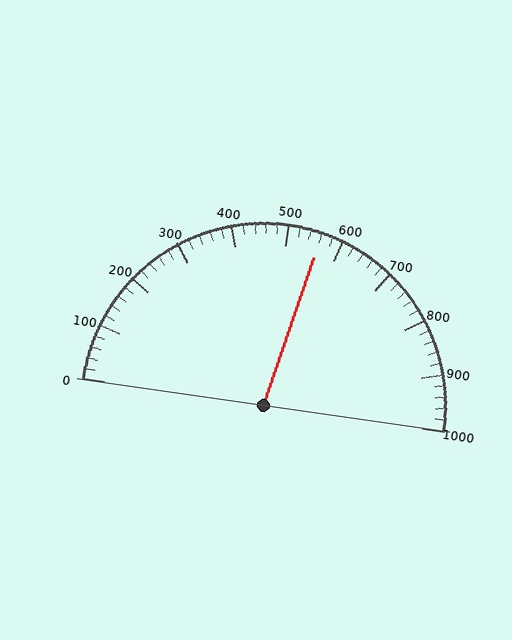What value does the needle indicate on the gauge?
The needle indicates approximately 560.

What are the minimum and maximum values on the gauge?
The gauge ranges from 0 to 1000.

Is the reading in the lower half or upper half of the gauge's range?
The reading is in the upper half of the range (0 to 1000).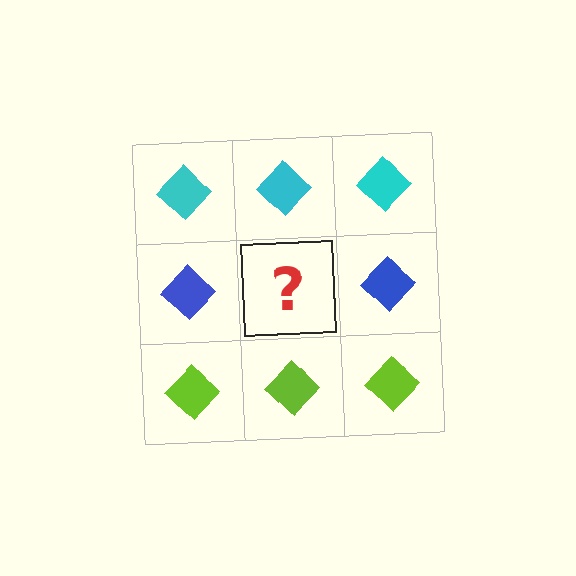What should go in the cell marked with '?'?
The missing cell should contain a blue diamond.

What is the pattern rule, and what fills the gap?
The rule is that each row has a consistent color. The gap should be filled with a blue diamond.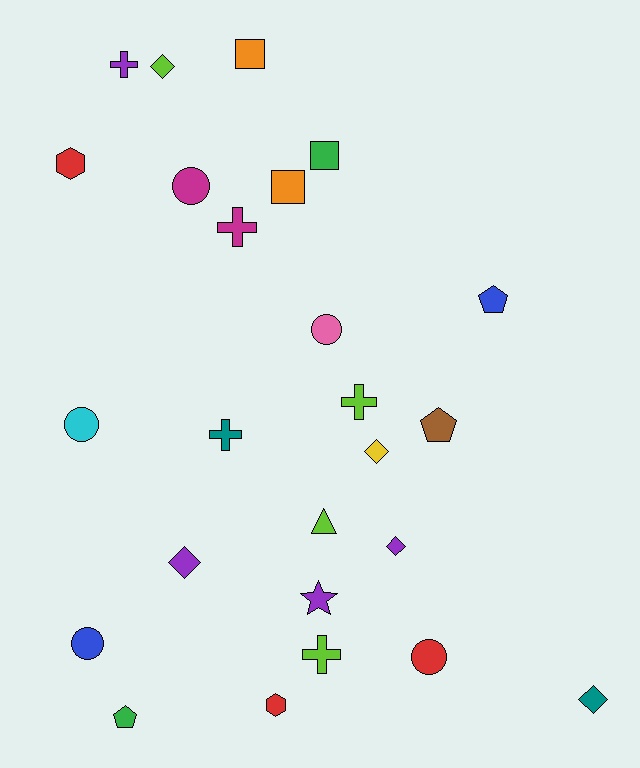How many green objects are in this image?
There are 2 green objects.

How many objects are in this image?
There are 25 objects.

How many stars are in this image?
There is 1 star.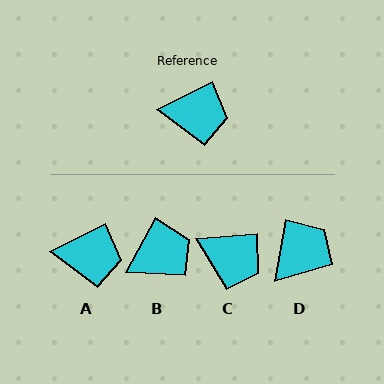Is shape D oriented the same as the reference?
No, it is off by about 53 degrees.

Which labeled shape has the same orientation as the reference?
A.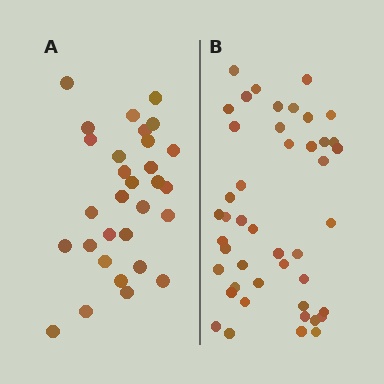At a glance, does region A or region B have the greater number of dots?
Region B (the right region) has more dots.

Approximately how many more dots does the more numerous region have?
Region B has approximately 15 more dots than region A.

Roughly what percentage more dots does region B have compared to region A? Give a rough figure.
About 50% more.